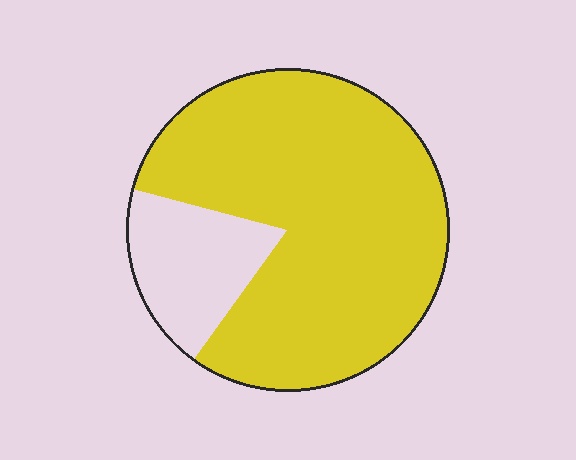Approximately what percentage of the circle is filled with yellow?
Approximately 80%.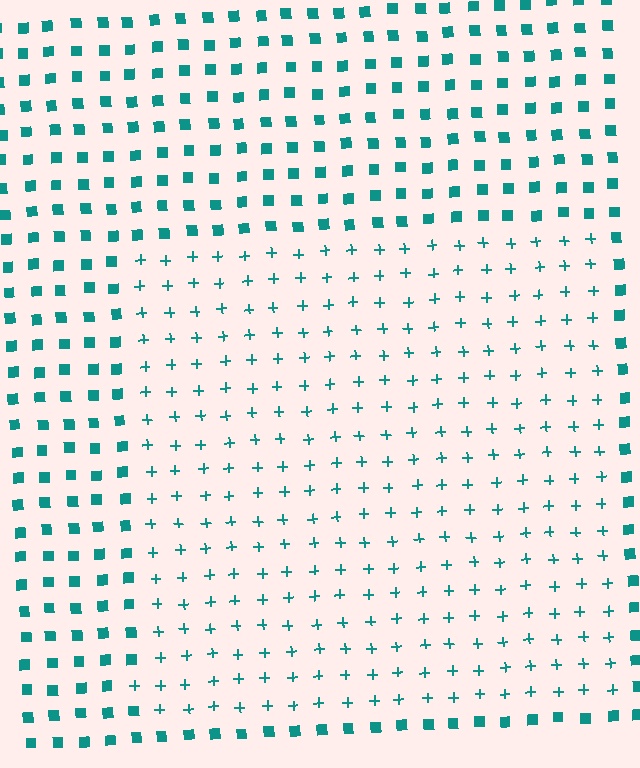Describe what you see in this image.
The image is filled with small teal elements arranged in a uniform grid. A rectangle-shaped region contains plus signs, while the surrounding area contains squares. The boundary is defined purely by the change in element shape.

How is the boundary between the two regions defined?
The boundary is defined by a change in element shape: plus signs inside vs. squares outside. All elements share the same color and spacing.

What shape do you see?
I see a rectangle.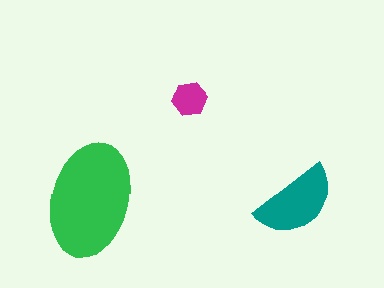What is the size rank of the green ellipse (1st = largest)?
1st.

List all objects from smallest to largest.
The magenta hexagon, the teal semicircle, the green ellipse.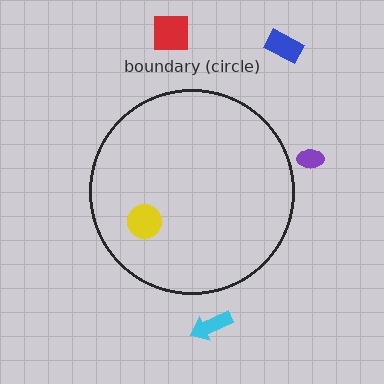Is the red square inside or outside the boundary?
Outside.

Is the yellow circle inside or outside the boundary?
Inside.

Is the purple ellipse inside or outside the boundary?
Outside.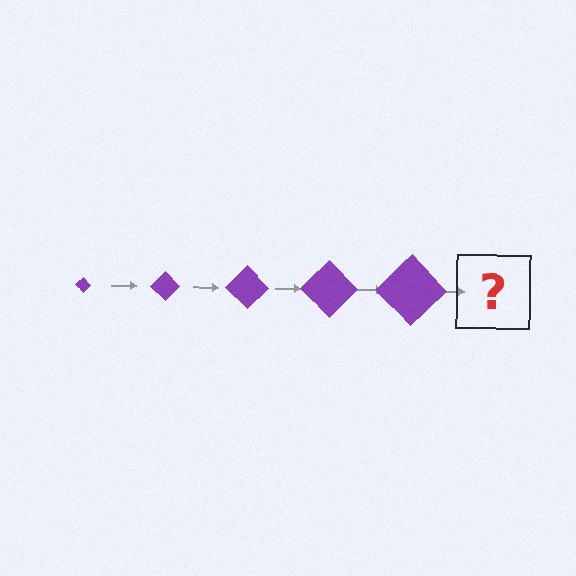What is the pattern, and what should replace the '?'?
The pattern is that the diamond gets progressively larger each step. The '?' should be a purple diamond, larger than the previous one.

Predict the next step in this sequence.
The next step is a purple diamond, larger than the previous one.